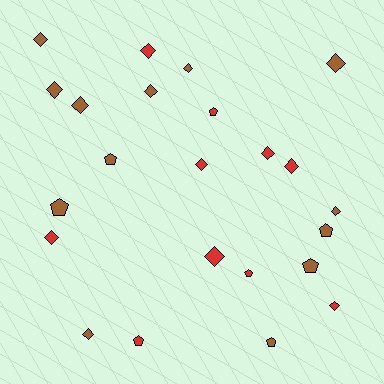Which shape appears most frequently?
Diamond, with 15 objects.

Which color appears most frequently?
Brown, with 13 objects.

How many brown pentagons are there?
There are 5 brown pentagons.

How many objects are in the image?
There are 23 objects.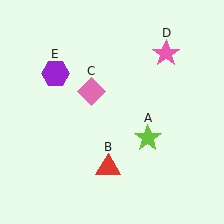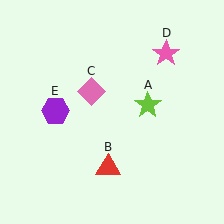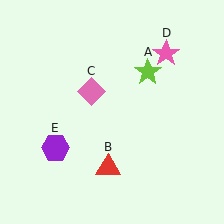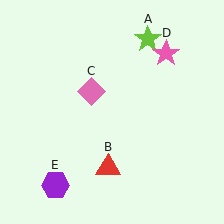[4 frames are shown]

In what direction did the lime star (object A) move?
The lime star (object A) moved up.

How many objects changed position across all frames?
2 objects changed position: lime star (object A), purple hexagon (object E).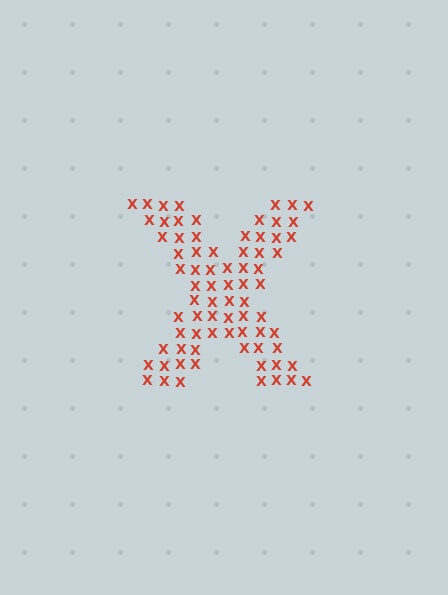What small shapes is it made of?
It is made of small letter X's.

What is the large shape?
The large shape is the letter X.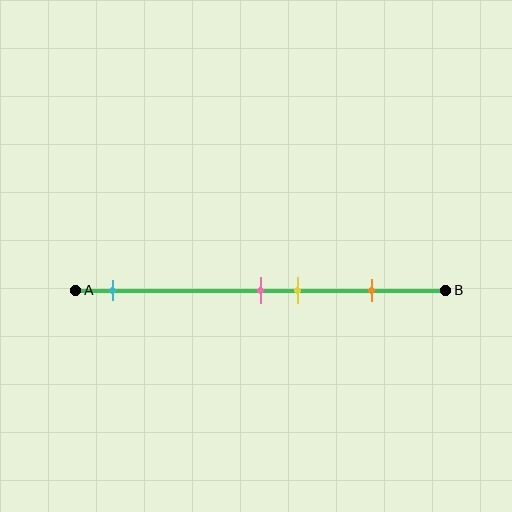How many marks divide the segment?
There are 4 marks dividing the segment.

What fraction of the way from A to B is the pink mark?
The pink mark is approximately 50% (0.5) of the way from A to B.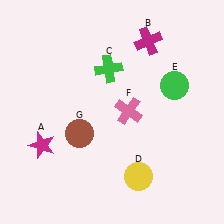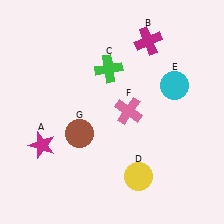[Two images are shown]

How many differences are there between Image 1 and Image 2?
There is 1 difference between the two images.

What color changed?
The circle (E) changed from green in Image 1 to cyan in Image 2.